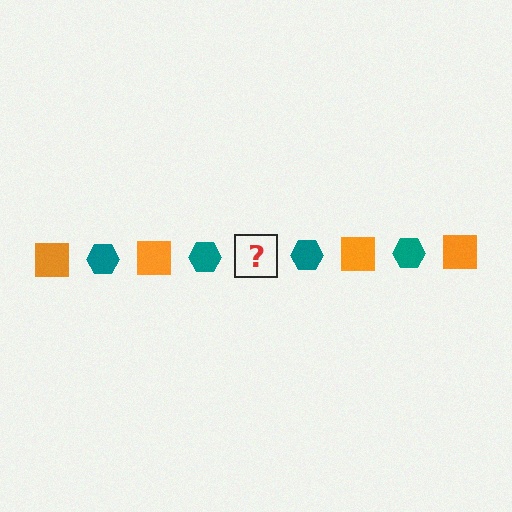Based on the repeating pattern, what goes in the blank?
The blank should be an orange square.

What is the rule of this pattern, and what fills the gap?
The rule is that the pattern alternates between orange square and teal hexagon. The gap should be filled with an orange square.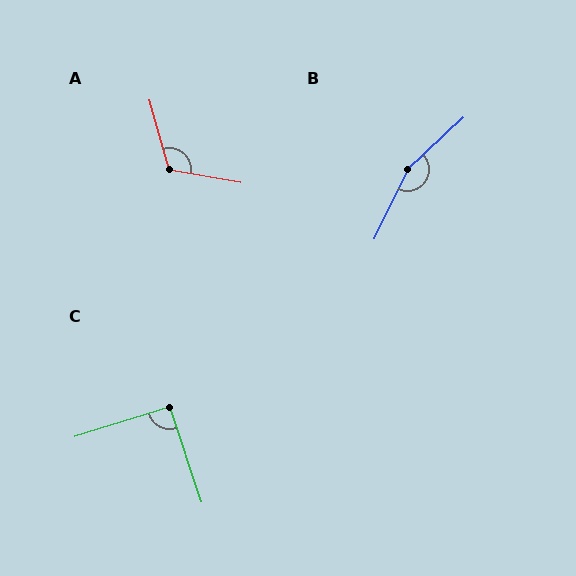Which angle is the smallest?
C, at approximately 91 degrees.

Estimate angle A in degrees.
Approximately 115 degrees.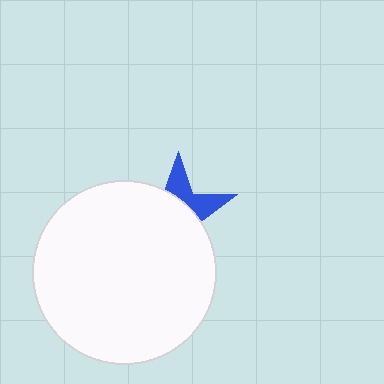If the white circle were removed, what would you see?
You would see the complete blue star.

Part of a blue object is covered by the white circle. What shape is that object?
It is a star.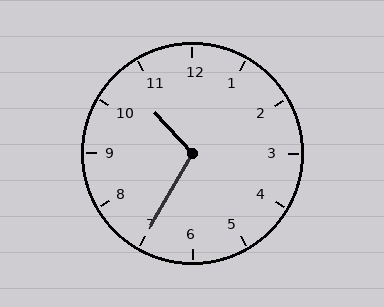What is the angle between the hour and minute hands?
Approximately 108 degrees.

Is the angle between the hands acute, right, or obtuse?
It is obtuse.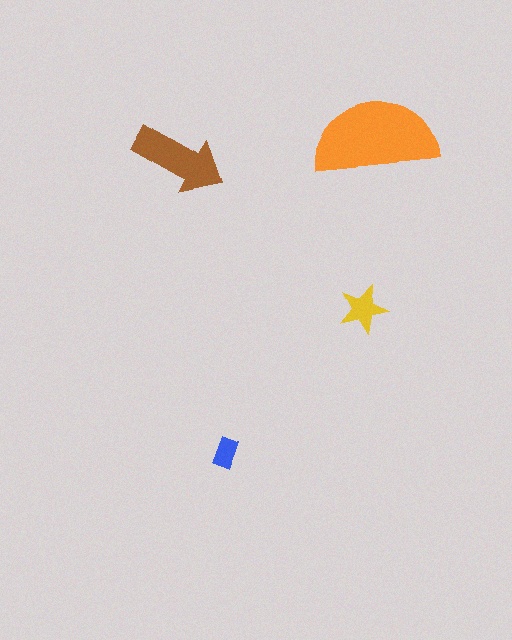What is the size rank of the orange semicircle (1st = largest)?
1st.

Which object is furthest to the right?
The orange semicircle is rightmost.